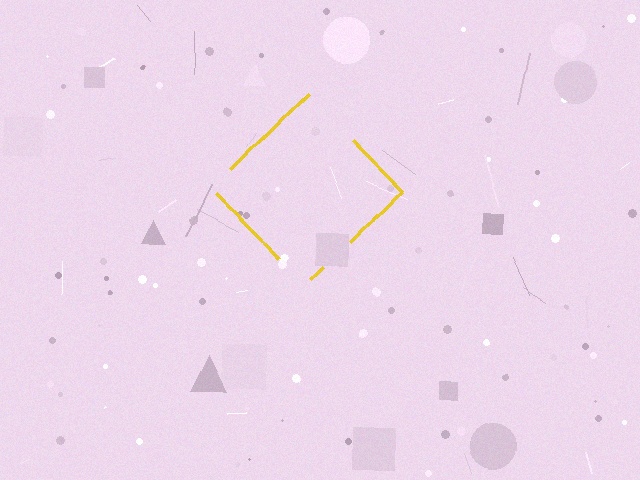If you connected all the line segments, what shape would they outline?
They would outline a diamond.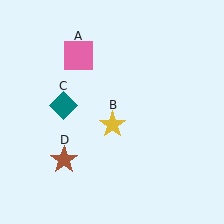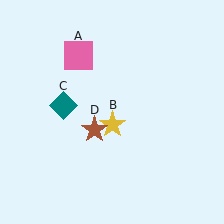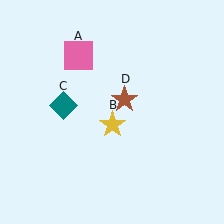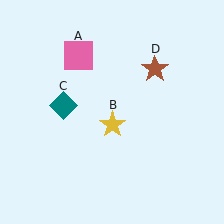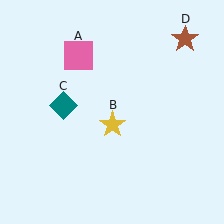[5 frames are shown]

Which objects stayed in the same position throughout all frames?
Pink square (object A) and yellow star (object B) and teal diamond (object C) remained stationary.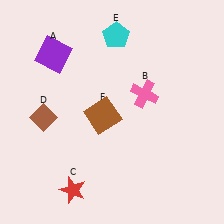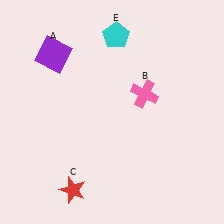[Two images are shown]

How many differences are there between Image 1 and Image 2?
There are 2 differences between the two images.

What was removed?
The brown square (F), the brown diamond (D) were removed in Image 2.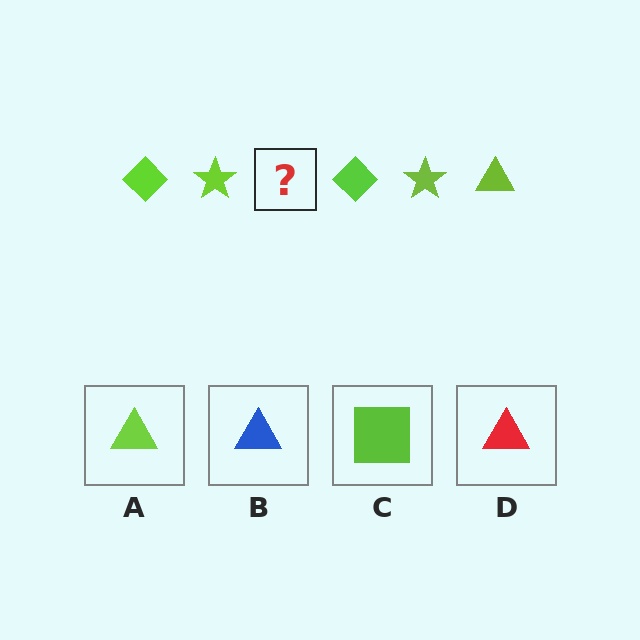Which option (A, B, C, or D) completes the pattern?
A.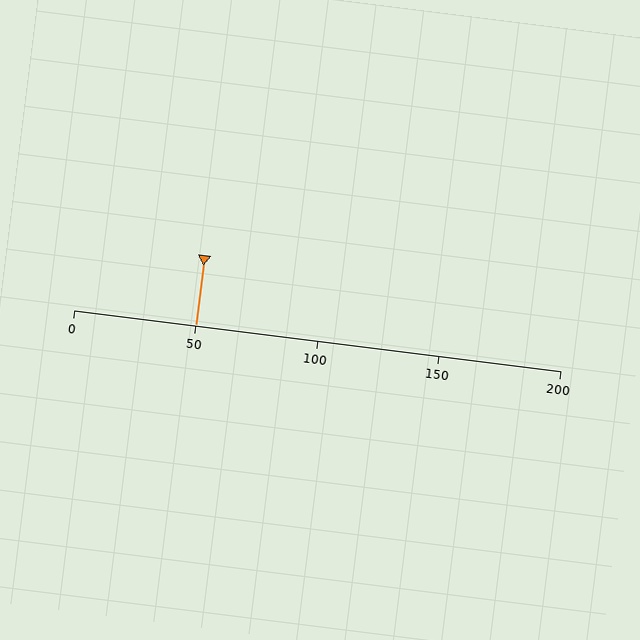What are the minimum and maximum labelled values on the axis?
The axis runs from 0 to 200.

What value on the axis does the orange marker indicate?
The marker indicates approximately 50.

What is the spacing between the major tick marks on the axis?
The major ticks are spaced 50 apart.